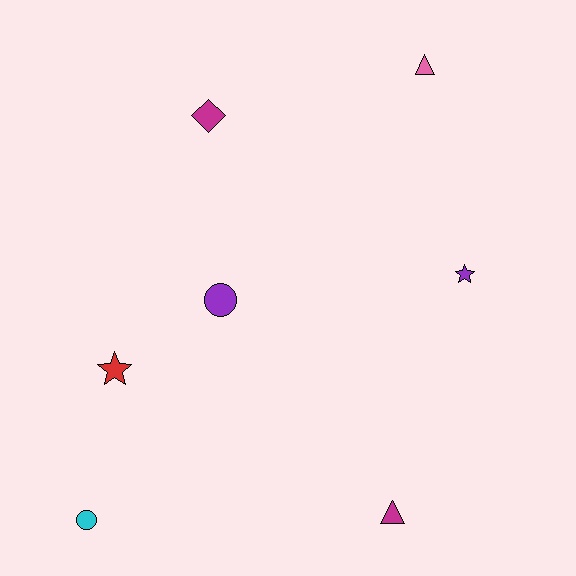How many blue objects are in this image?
There are no blue objects.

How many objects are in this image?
There are 7 objects.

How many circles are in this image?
There are 2 circles.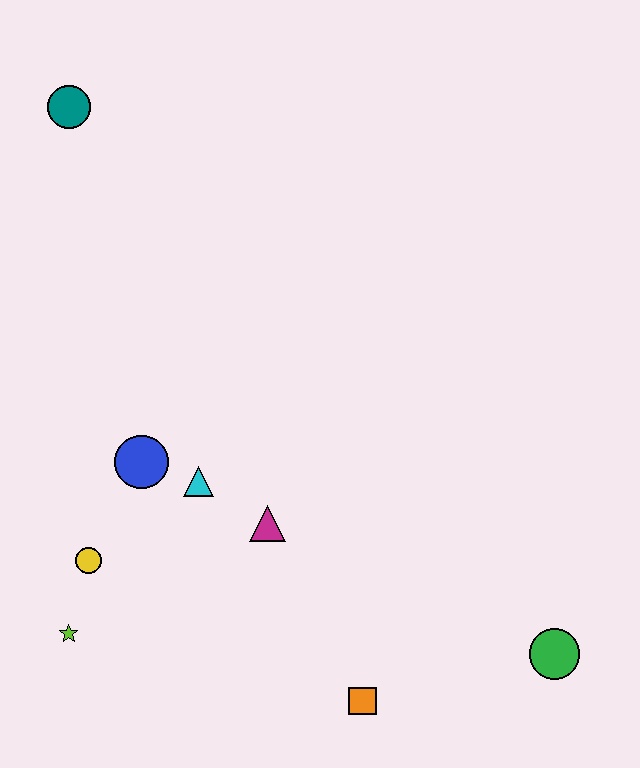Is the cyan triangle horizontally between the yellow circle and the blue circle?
No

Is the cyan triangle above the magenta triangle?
Yes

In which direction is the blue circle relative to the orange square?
The blue circle is above the orange square.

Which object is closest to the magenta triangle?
The cyan triangle is closest to the magenta triangle.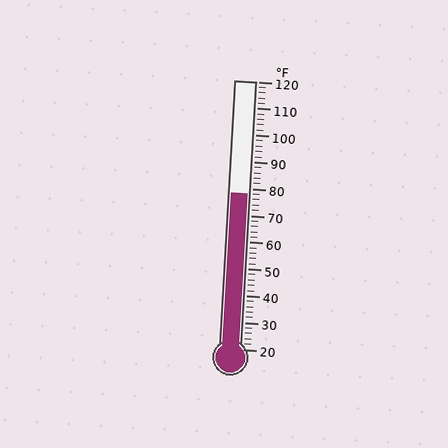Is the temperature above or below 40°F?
The temperature is above 40°F.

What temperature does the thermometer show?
The thermometer shows approximately 78°F.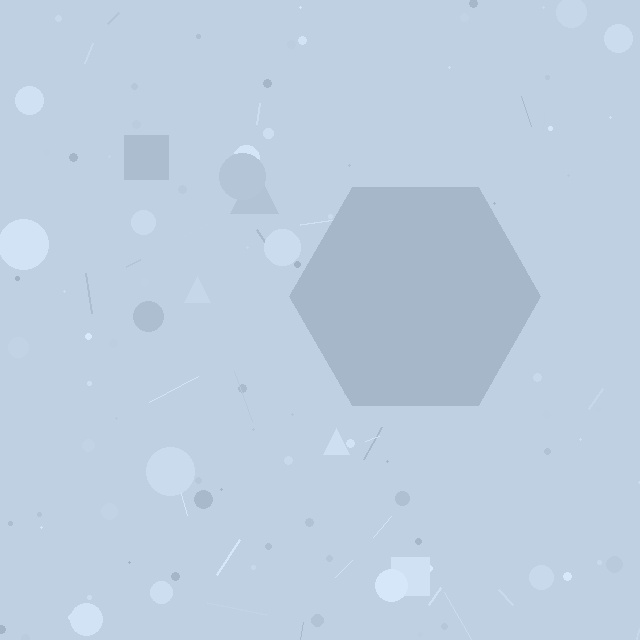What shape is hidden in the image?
A hexagon is hidden in the image.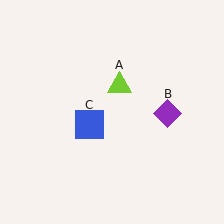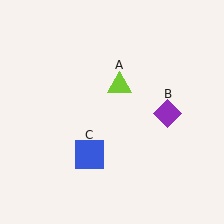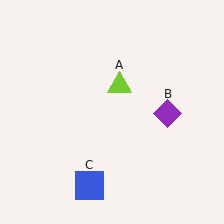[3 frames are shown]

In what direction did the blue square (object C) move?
The blue square (object C) moved down.